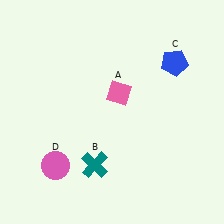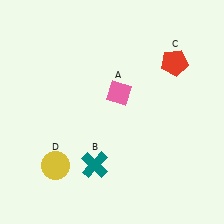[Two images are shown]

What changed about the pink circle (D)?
In Image 1, D is pink. In Image 2, it changed to yellow.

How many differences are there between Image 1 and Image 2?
There are 2 differences between the two images.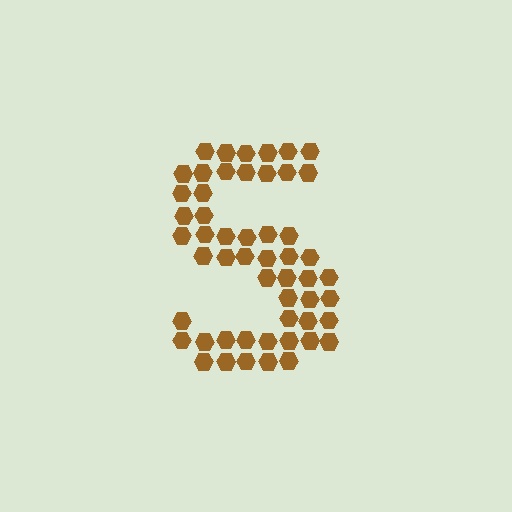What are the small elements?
The small elements are hexagons.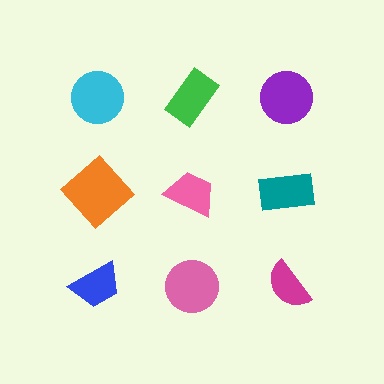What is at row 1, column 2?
A green rectangle.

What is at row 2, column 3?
A teal rectangle.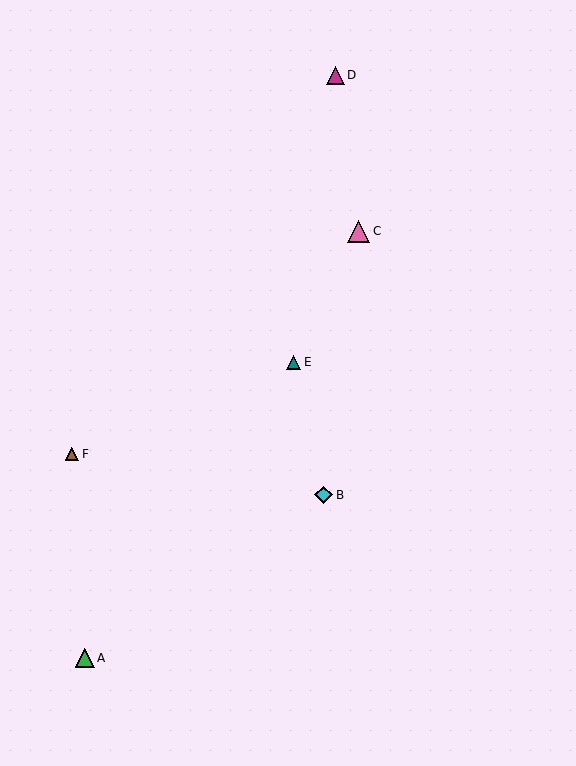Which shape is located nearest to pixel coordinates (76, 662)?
The green triangle (labeled A) at (85, 658) is nearest to that location.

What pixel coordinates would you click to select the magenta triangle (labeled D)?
Click at (335, 75) to select the magenta triangle D.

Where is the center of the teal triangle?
The center of the teal triangle is at (294, 362).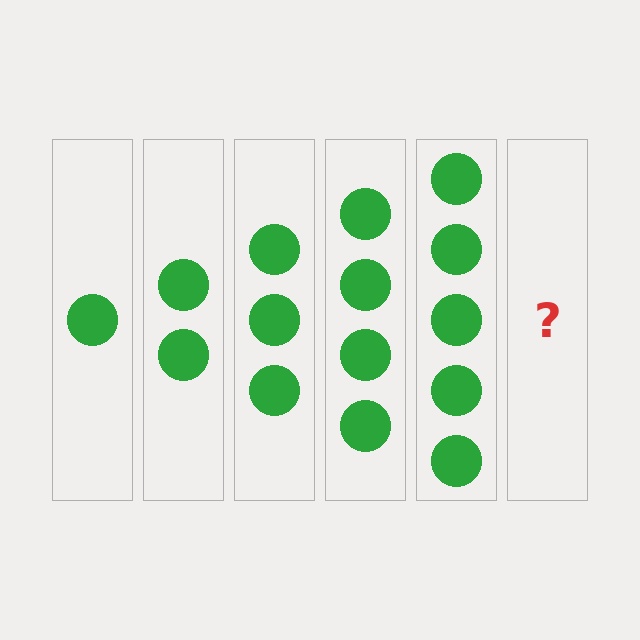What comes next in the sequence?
The next element should be 6 circles.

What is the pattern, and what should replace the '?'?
The pattern is that each step adds one more circle. The '?' should be 6 circles.